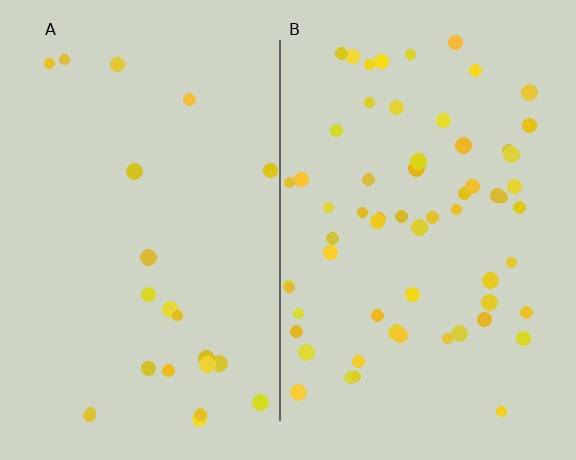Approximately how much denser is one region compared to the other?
Approximately 2.7× — region B over region A.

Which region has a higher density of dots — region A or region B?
B (the right).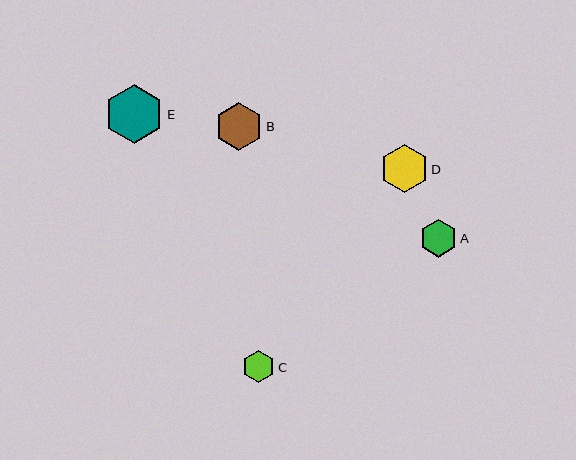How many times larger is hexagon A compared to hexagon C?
Hexagon A is approximately 1.2 times the size of hexagon C.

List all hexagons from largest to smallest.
From largest to smallest: E, D, B, A, C.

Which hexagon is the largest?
Hexagon E is the largest with a size of approximately 59 pixels.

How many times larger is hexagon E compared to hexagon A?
Hexagon E is approximately 1.6 times the size of hexagon A.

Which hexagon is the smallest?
Hexagon C is the smallest with a size of approximately 32 pixels.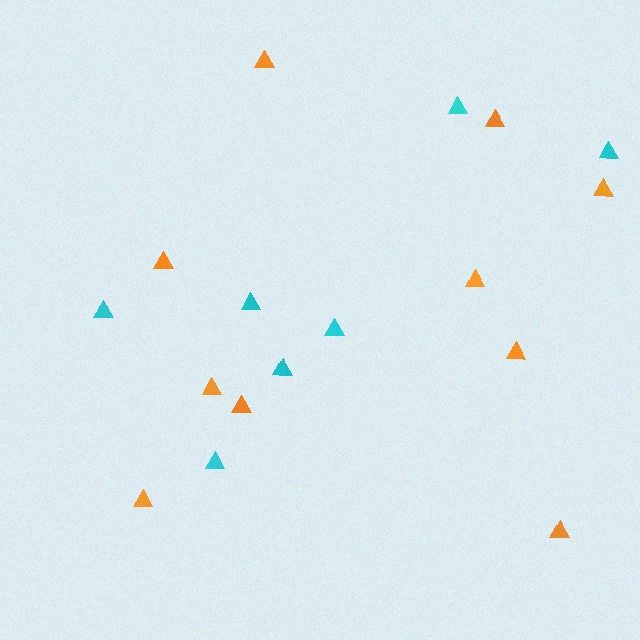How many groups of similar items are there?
There are 2 groups: one group of orange triangles (10) and one group of cyan triangles (7).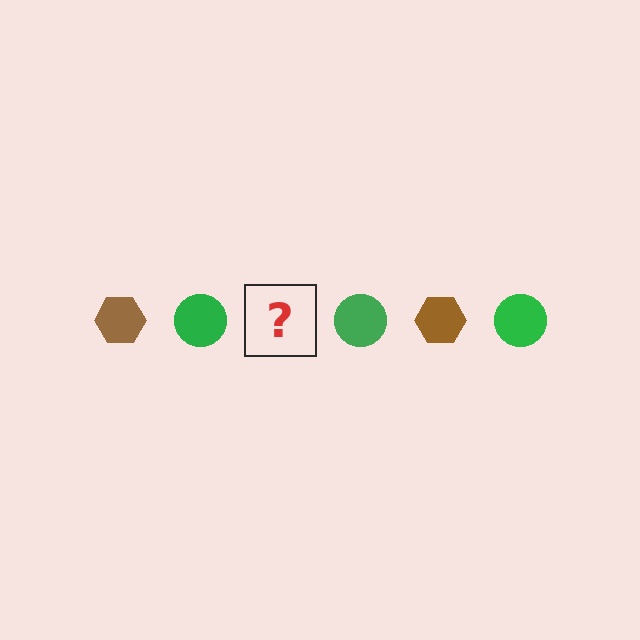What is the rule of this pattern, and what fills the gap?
The rule is that the pattern alternates between brown hexagon and green circle. The gap should be filled with a brown hexagon.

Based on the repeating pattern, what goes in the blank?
The blank should be a brown hexagon.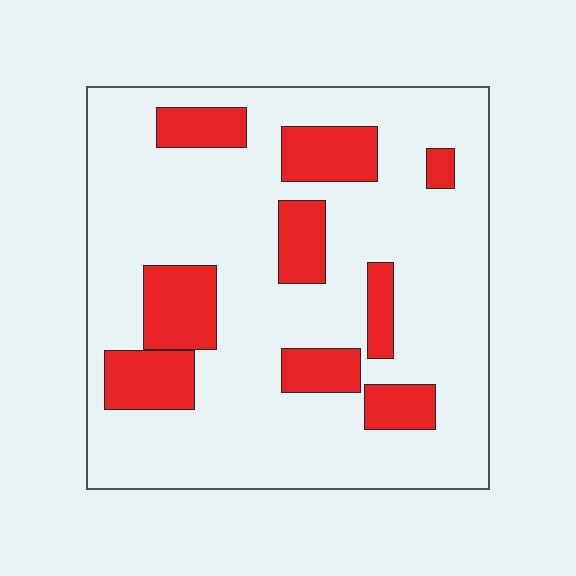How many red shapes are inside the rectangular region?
9.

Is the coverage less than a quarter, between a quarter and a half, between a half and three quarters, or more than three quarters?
Less than a quarter.